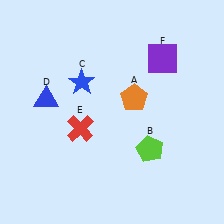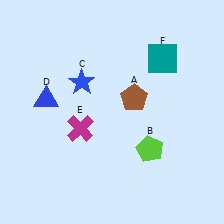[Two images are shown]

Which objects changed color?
A changed from orange to brown. E changed from red to magenta. F changed from purple to teal.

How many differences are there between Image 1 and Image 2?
There are 3 differences between the two images.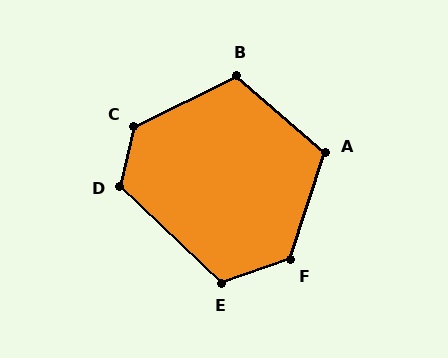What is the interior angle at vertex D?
Approximately 121 degrees (obtuse).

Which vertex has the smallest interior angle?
B, at approximately 112 degrees.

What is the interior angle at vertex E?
Approximately 117 degrees (obtuse).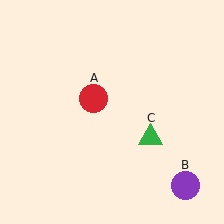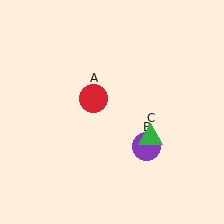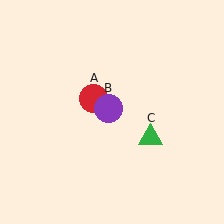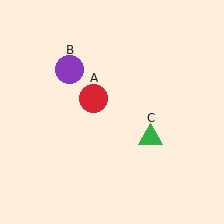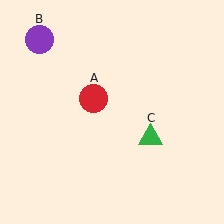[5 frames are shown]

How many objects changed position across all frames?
1 object changed position: purple circle (object B).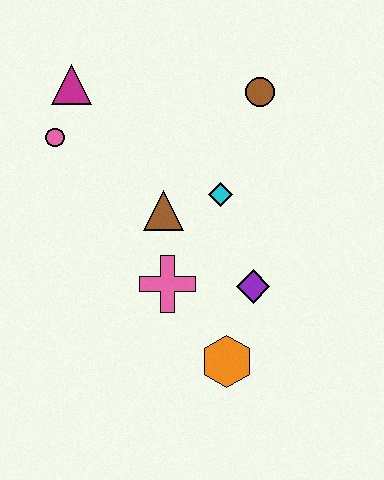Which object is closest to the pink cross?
The brown triangle is closest to the pink cross.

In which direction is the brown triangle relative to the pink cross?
The brown triangle is above the pink cross.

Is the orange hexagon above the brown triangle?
No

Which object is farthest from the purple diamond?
The magenta triangle is farthest from the purple diamond.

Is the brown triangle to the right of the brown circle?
No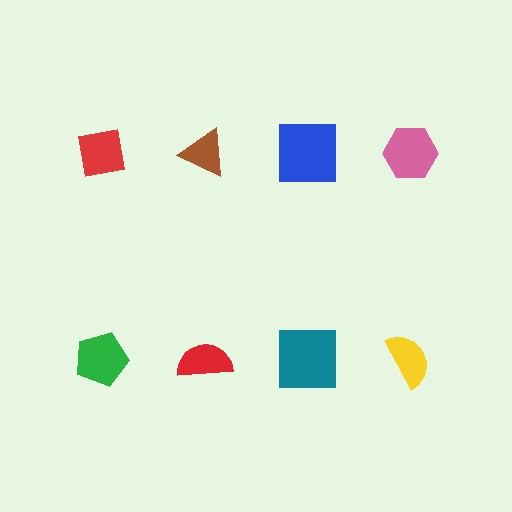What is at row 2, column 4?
A yellow semicircle.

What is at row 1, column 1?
A red square.